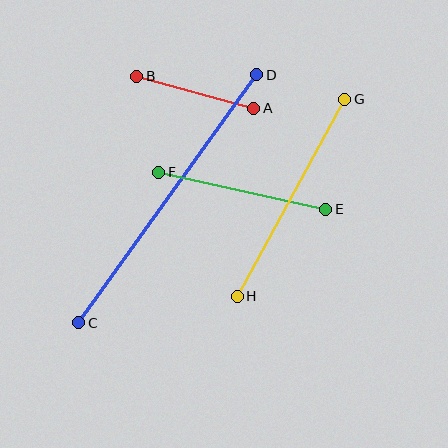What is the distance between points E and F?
The distance is approximately 171 pixels.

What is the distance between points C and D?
The distance is approximately 305 pixels.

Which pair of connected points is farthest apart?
Points C and D are farthest apart.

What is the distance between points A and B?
The distance is approximately 121 pixels.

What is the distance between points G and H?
The distance is approximately 224 pixels.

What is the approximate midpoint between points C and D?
The midpoint is at approximately (168, 199) pixels.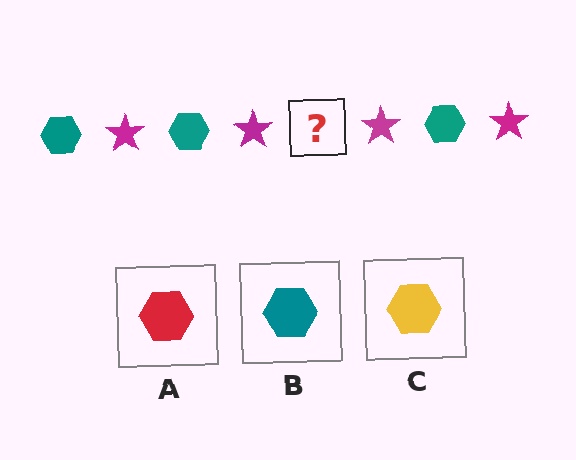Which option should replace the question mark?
Option B.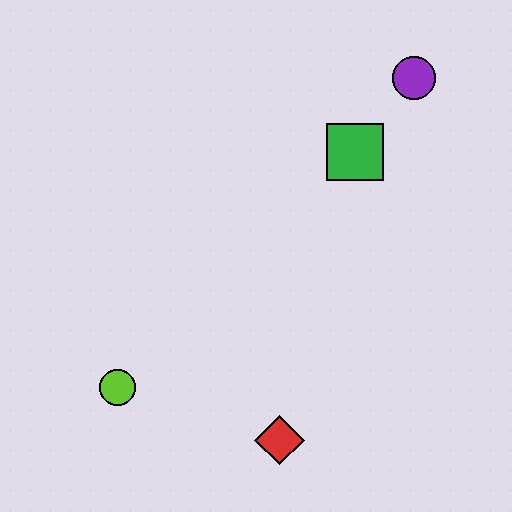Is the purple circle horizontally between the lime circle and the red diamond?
No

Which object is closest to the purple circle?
The green square is closest to the purple circle.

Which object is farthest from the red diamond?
The purple circle is farthest from the red diamond.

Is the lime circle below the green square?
Yes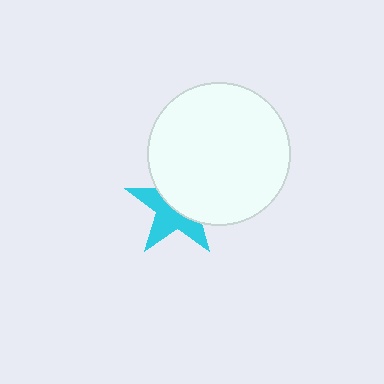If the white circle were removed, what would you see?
You would see the complete cyan star.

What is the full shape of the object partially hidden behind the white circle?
The partially hidden object is a cyan star.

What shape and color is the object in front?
The object in front is a white circle.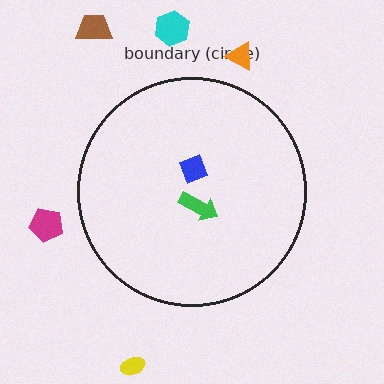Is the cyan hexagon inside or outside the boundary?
Outside.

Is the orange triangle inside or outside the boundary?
Outside.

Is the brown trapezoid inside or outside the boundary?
Outside.